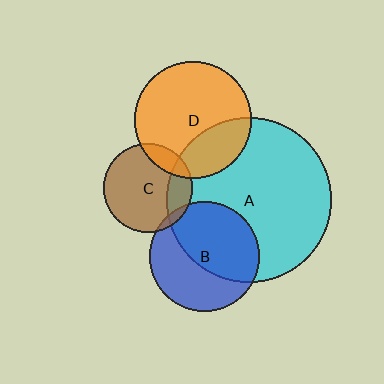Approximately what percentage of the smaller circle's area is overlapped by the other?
Approximately 20%.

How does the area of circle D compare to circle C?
Approximately 1.8 times.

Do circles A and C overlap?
Yes.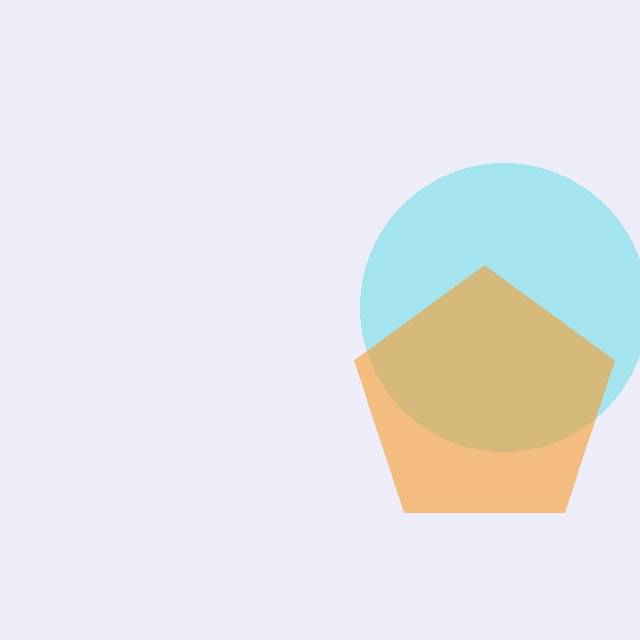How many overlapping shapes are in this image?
There are 2 overlapping shapes in the image.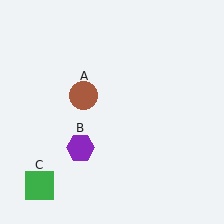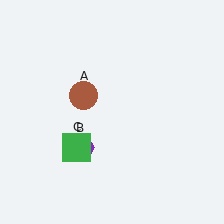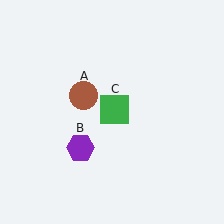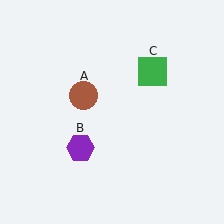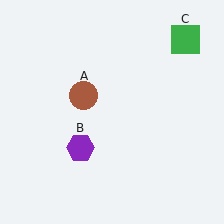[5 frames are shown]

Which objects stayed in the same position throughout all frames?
Brown circle (object A) and purple hexagon (object B) remained stationary.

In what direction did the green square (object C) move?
The green square (object C) moved up and to the right.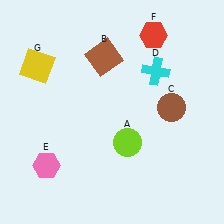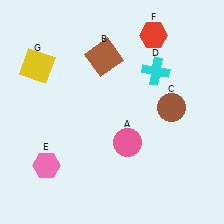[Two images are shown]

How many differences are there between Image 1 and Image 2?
There is 1 difference between the two images.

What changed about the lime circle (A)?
In Image 1, A is lime. In Image 2, it changed to pink.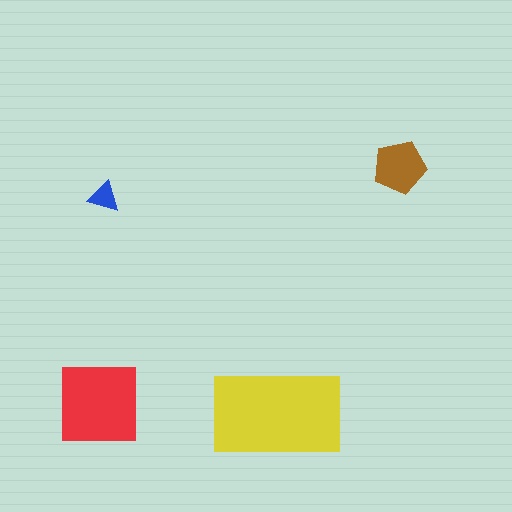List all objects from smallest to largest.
The blue triangle, the brown pentagon, the red square, the yellow rectangle.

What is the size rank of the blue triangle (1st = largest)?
4th.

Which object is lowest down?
The yellow rectangle is bottommost.